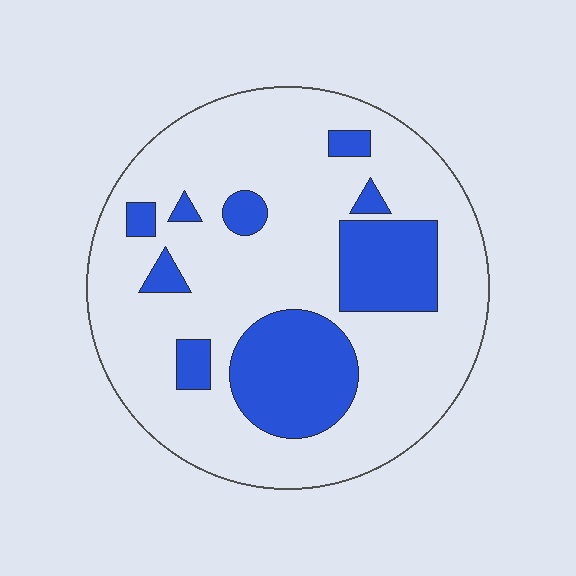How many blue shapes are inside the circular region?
9.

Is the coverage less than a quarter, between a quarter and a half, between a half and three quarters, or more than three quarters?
Less than a quarter.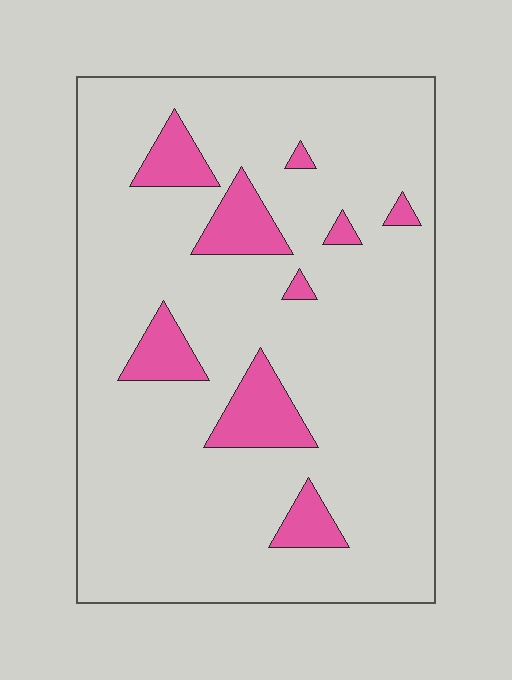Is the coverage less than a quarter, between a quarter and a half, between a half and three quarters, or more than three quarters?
Less than a quarter.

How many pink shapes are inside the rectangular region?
9.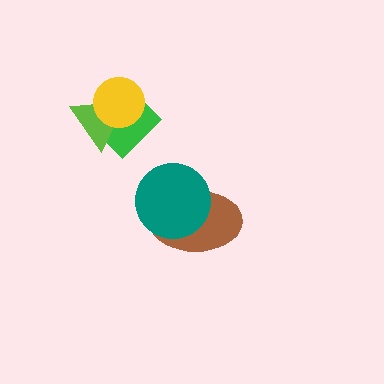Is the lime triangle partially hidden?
Yes, it is partially covered by another shape.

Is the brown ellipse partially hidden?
Yes, it is partially covered by another shape.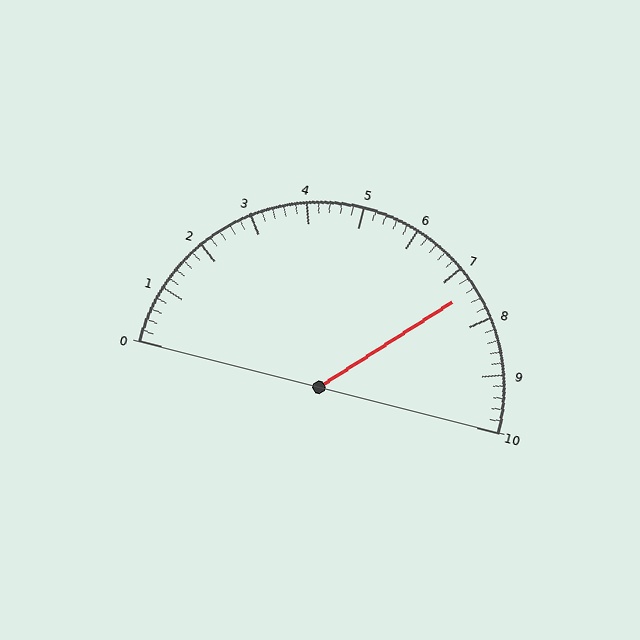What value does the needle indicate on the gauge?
The needle indicates approximately 7.4.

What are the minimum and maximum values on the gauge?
The gauge ranges from 0 to 10.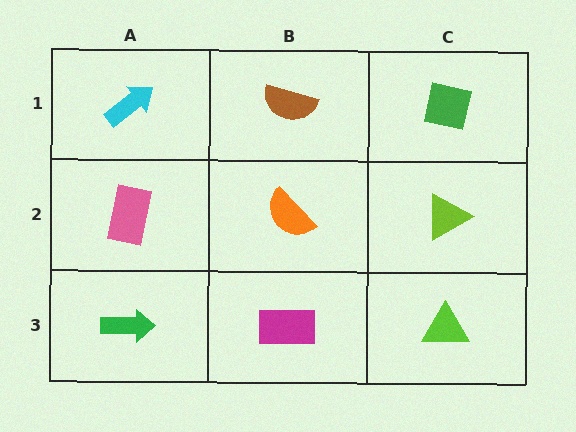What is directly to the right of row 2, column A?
An orange semicircle.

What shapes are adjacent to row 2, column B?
A brown semicircle (row 1, column B), a magenta rectangle (row 3, column B), a pink rectangle (row 2, column A), a lime triangle (row 2, column C).